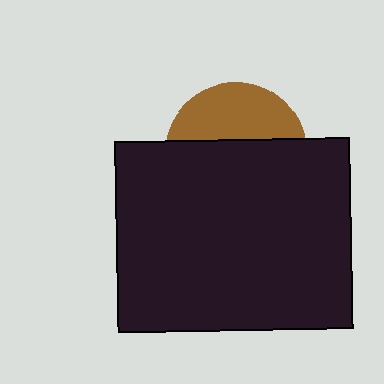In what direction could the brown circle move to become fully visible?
The brown circle could move up. That would shift it out from behind the black rectangle entirely.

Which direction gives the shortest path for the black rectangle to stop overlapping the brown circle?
Moving down gives the shortest separation.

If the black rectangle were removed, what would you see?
You would see the complete brown circle.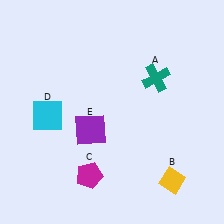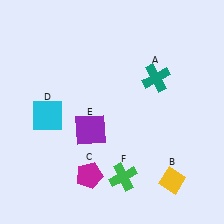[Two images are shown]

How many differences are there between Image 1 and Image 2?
There is 1 difference between the two images.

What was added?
A green cross (F) was added in Image 2.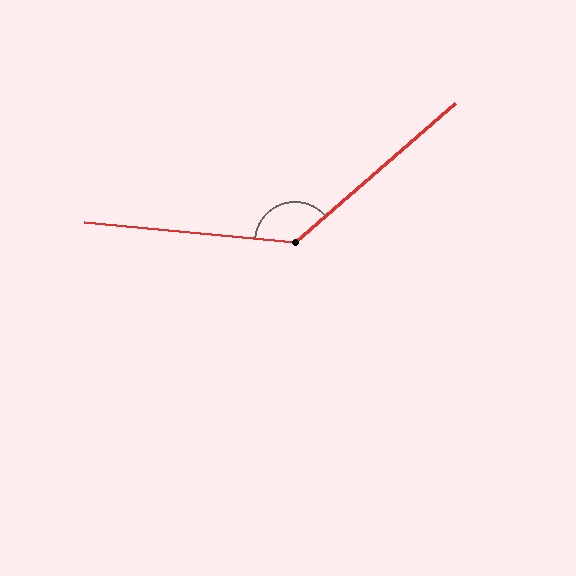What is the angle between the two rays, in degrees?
Approximately 134 degrees.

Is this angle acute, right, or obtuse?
It is obtuse.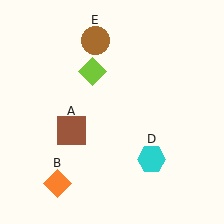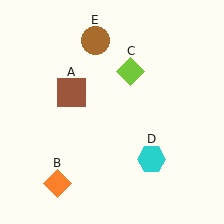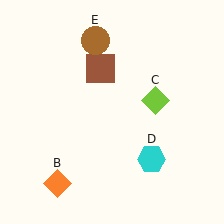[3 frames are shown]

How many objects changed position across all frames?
2 objects changed position: brown square (object A), lime diamond (object C).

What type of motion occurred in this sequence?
The brown square (object A), lime diamond (object C) rotated clockwise around the center of the scene.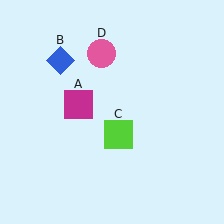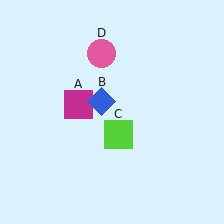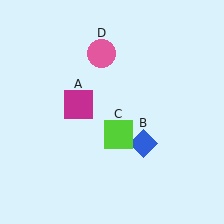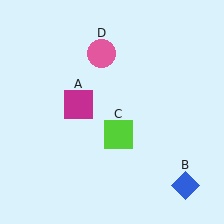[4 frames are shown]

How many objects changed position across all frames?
1 object changed position: blue diamond (object B).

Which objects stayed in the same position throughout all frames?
Magenta square (object A) and lime square (object C) and pink circle (object D) remained stationary.